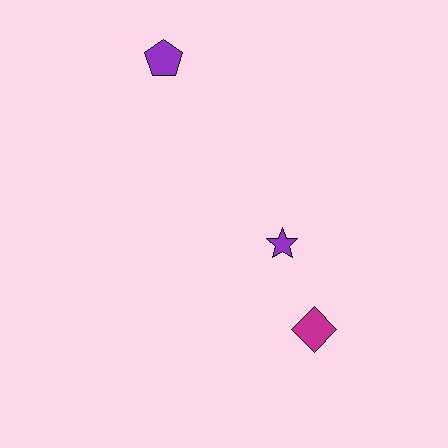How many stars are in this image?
There is 1 star.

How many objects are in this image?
There are 3 objects.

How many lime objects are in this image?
There are no lime objects.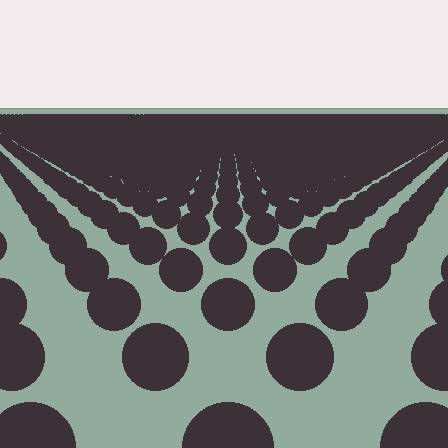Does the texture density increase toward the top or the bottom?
Density increases toward the top.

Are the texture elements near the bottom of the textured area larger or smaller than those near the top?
Larger. Near the bottom, elements are closer to the viewer and appear at a bigger on-screen size.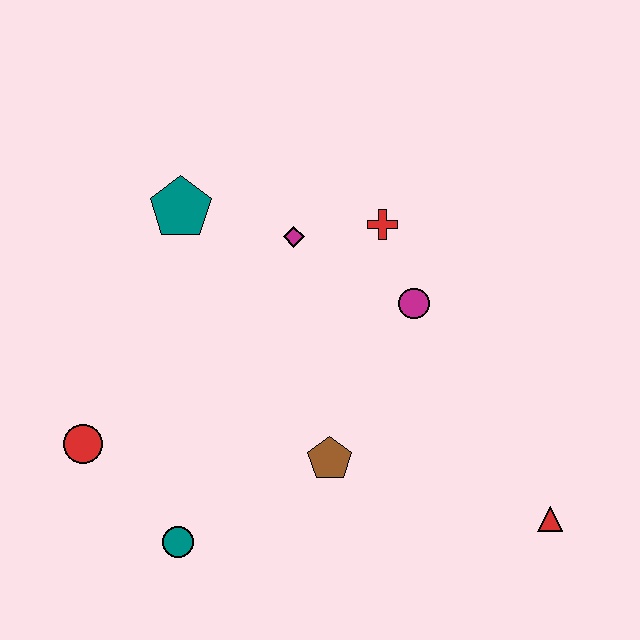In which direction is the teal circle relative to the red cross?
The teal circle is below the red cross.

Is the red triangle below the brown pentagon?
Yes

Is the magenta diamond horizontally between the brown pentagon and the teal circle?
Yes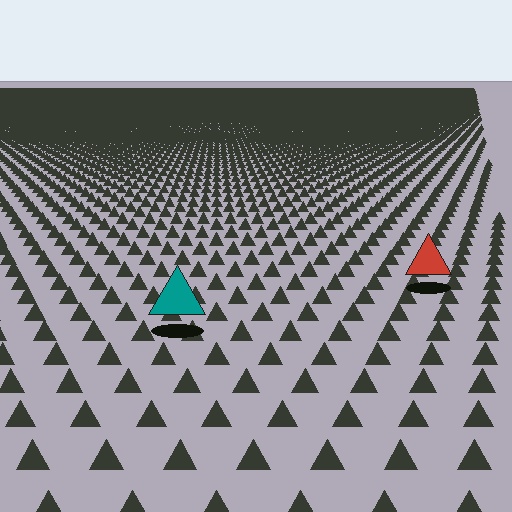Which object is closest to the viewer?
The teal triangle is closest. The texture marks near it are larger and more spread out.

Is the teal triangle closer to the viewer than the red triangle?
Yes. The teal triangle is closer — you can tell from the texture gradient: the ground texture is coarser near it.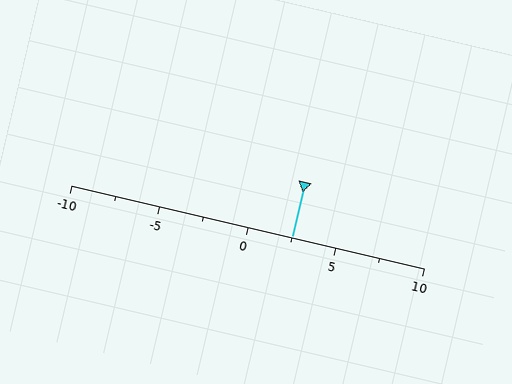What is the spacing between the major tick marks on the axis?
The major ticks are spaced 5 apart.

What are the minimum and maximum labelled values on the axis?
The axis runs from -10 to 10.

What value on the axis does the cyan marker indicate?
The marker indicates approximately 2.5.